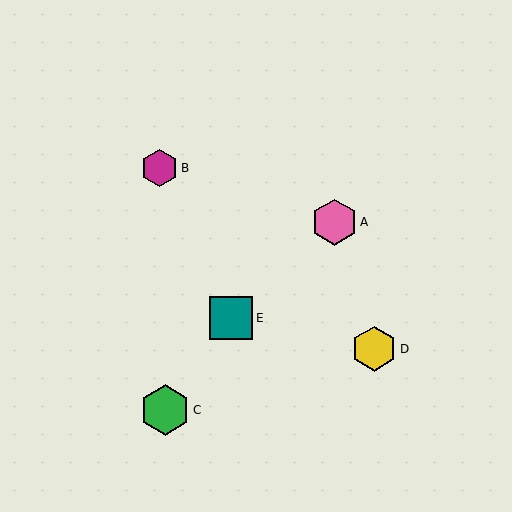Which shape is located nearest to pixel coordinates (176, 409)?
The green hexagon (labeled C) at (165, 410) is nearest to that location.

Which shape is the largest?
The green hexagon (labeled C) is the largest.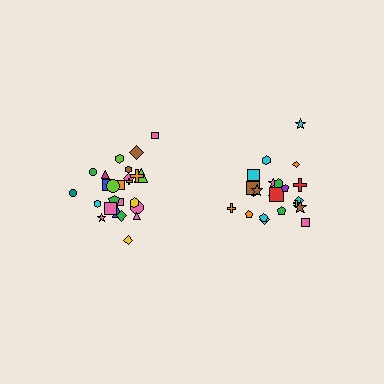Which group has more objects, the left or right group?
The left group.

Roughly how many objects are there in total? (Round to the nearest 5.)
Roughly 45 objects in total.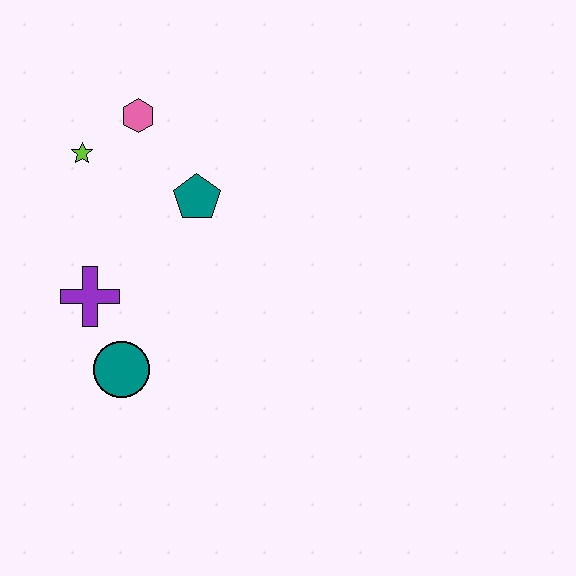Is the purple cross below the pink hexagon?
Yes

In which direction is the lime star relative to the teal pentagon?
The lime star is to the left of the teal pentagon.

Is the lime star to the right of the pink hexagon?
No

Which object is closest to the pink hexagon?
The lime star is closest to the pink hexagon.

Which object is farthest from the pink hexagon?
The teal circle is farthest from the pink hexagon.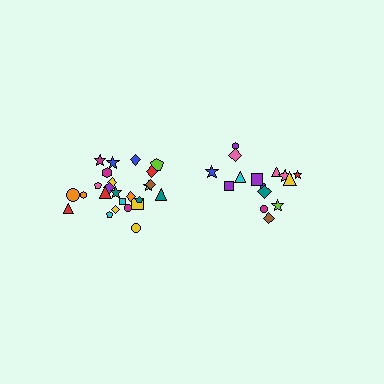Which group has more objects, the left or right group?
The left group.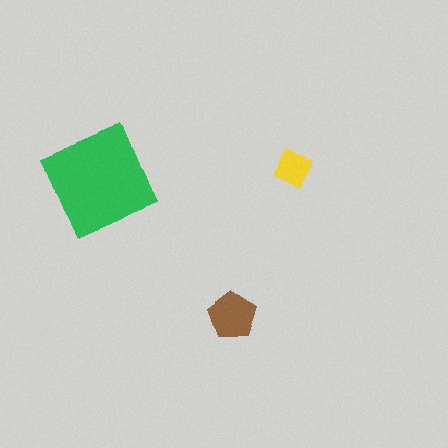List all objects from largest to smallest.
The green square, the brown pentagon, the yellow diamond.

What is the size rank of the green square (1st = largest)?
1st.